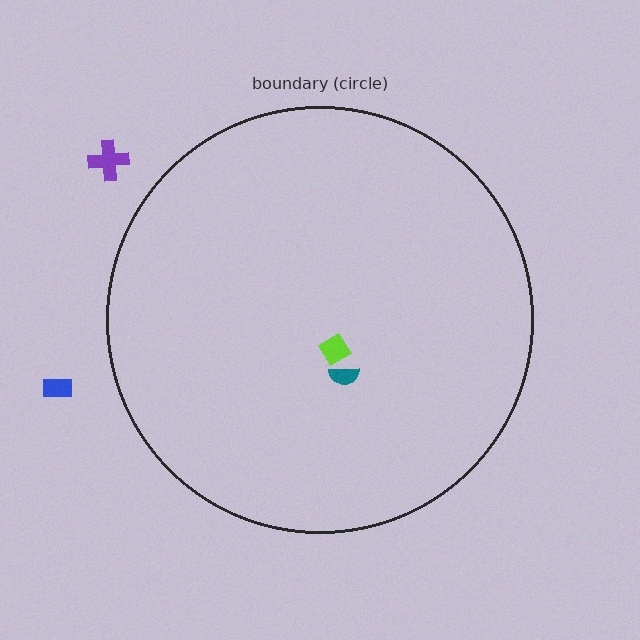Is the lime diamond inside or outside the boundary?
Inside.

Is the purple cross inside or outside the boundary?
Outside.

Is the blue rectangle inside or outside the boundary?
Outside.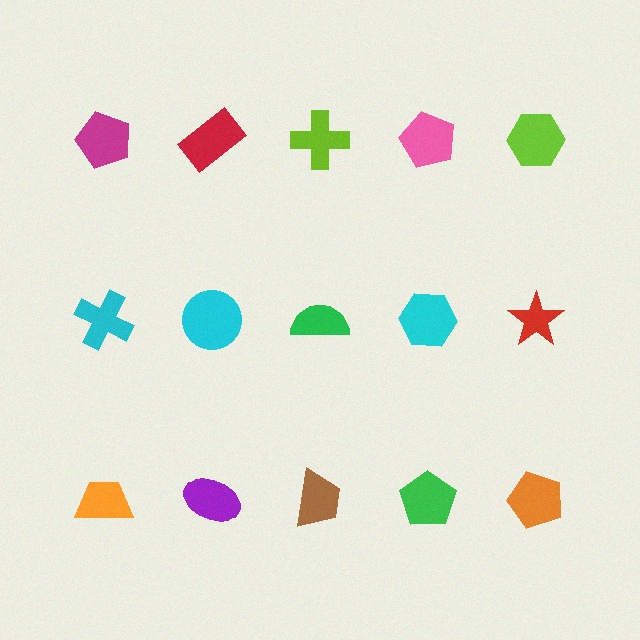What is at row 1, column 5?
A lime hexagon.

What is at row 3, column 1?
An orange trapezoid.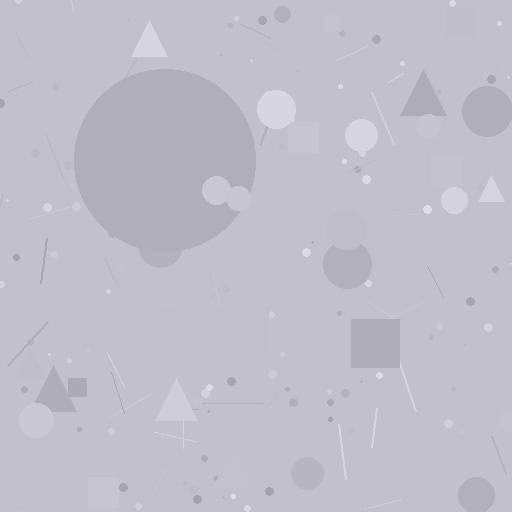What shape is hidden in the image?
A circle is hidden in the image.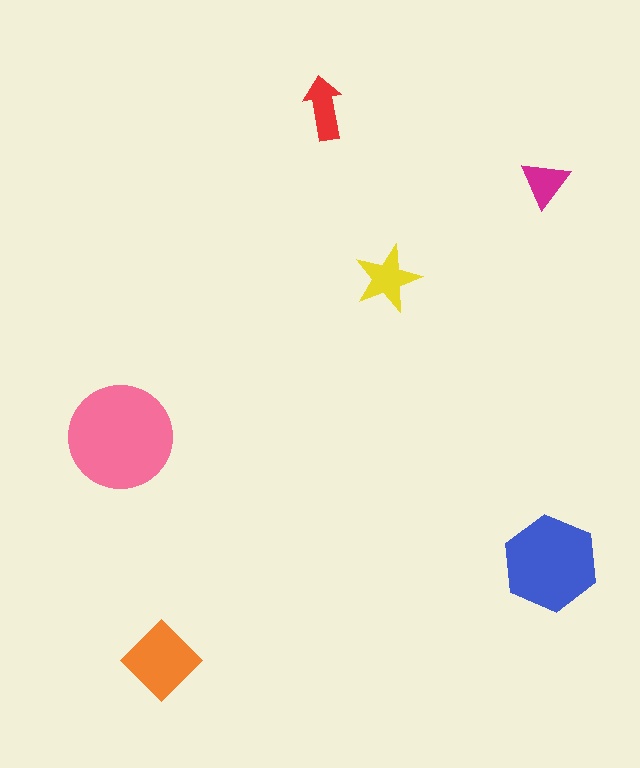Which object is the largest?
The pink circle.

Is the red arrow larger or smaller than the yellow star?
Smaller.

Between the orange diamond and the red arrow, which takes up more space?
The orange diamond.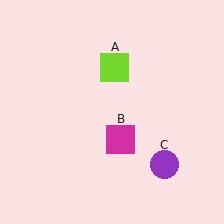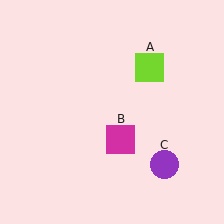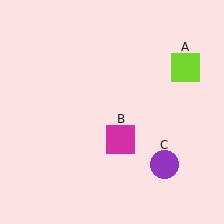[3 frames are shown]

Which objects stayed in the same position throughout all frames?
Magenta square (object B) and purple circle (object C) remained stationary.